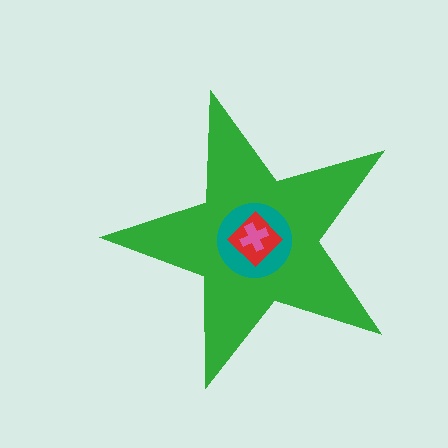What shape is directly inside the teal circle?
The red diamond.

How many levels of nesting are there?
4.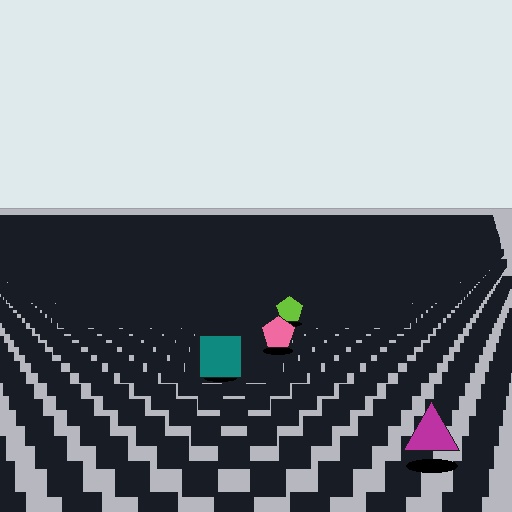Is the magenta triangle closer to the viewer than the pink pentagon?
Yes. The magenta triangle is closer — you can tell from the texture gradient: the ground texture is coarser near it.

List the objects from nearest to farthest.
From nearest to farthest: the magenta triangle, the teal square, the pink pentagon, the lime pentagon.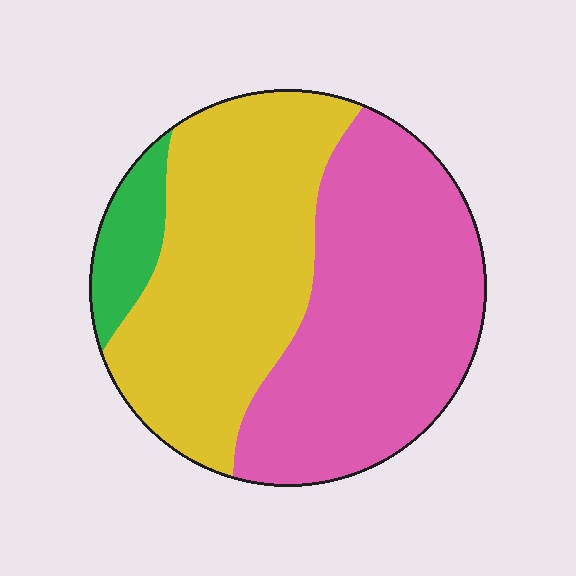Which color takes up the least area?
Green, at roughly 10%.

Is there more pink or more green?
Pink.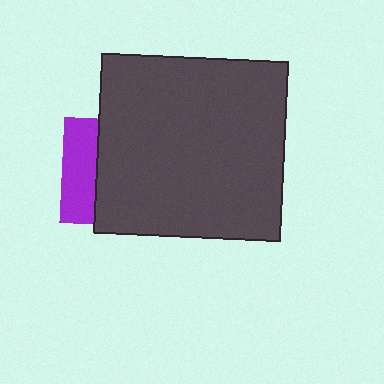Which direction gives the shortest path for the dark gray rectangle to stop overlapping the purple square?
Moving right gives the shortest separation.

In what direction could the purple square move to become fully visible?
The purple square could move left. That would shift it out from behind the dark gray rectangle entirely.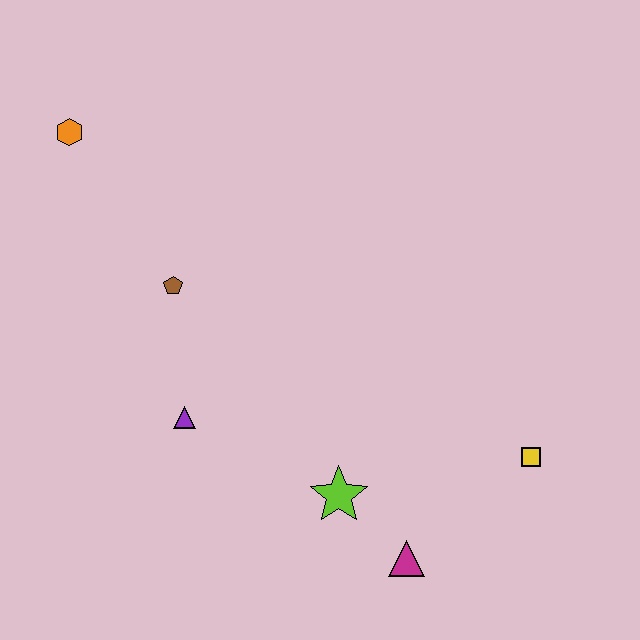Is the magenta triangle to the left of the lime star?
No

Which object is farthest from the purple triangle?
The yellow square is farthest from the purple triangle.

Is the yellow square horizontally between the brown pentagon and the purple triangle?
No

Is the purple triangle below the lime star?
No